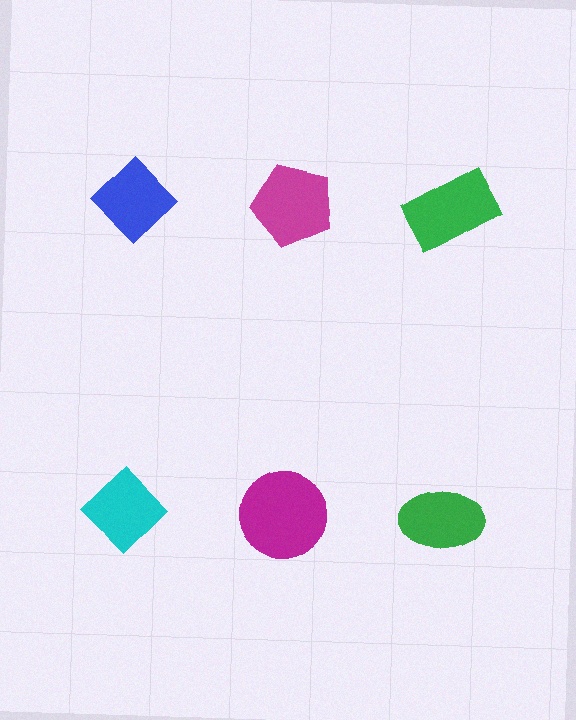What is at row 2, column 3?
A green ellipse.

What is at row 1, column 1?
A blue diamond.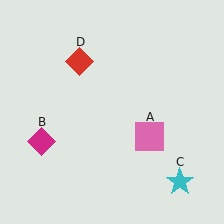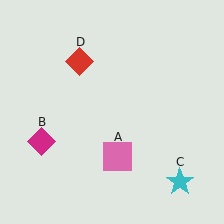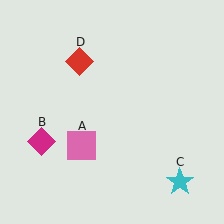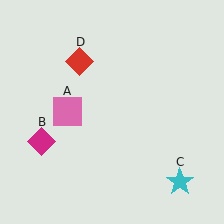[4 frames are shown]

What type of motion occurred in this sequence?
The pink square (object A) rotated clockwise around the center of the scene.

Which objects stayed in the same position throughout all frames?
Magenta diamond (object B) and cyan star (object C) and red diamond (object D) remained stationary.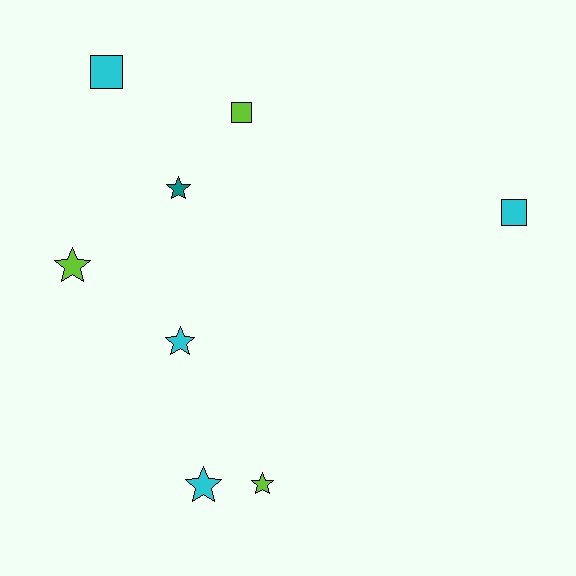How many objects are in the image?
There are 8 objects.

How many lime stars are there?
There are 2 lime stars.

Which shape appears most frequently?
Star, with 5 objects.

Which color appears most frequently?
Cyan, with 4 objects.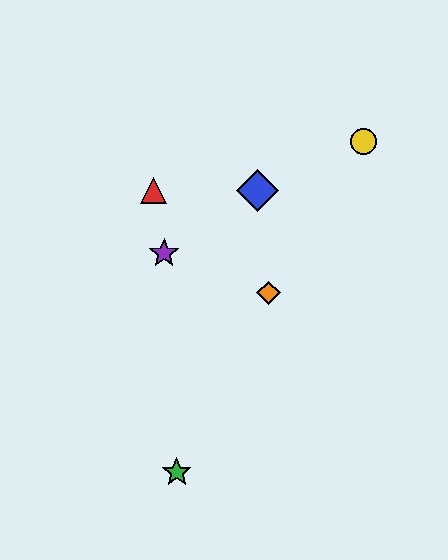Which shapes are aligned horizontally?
The red triangle, the blue diamond are aligned horizontally.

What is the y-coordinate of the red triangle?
The red triangle is at y≈190.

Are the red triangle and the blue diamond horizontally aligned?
Yes, both are at y≈190.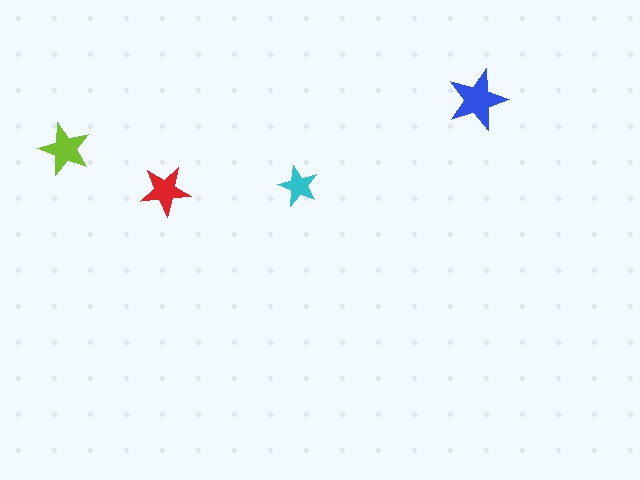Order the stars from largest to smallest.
the blue one, the lime one, the red one, the cyan one.